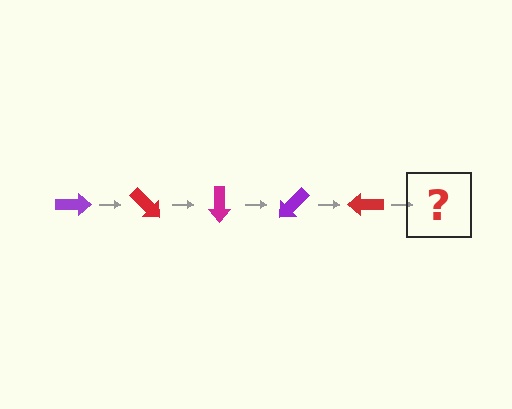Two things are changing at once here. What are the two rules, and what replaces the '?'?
The two rules are that it rotates 45 degrees each step and the color cycles through purple, red, and magenta. The '?' should be a magenta arrow, rotated 225 degrees from the start.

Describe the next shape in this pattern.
It should be a magenta arrow, rotated 225 degrees from the start.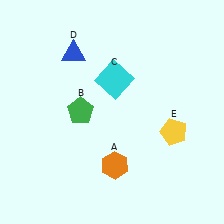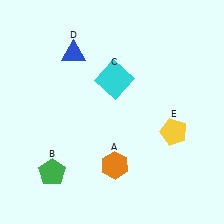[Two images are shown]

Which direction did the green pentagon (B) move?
The green pentagon (B) moved down.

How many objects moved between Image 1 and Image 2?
1 object moved between the two images.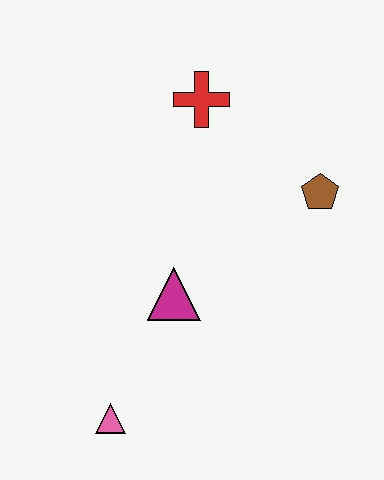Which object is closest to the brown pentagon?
The red cross is closest to the brown pentagon.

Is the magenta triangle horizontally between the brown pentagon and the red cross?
No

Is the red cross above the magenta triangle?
Yes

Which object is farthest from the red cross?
The pink triangle is farthest from the red cross.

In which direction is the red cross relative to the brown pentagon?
The red cross is to the left of the brown pentagon.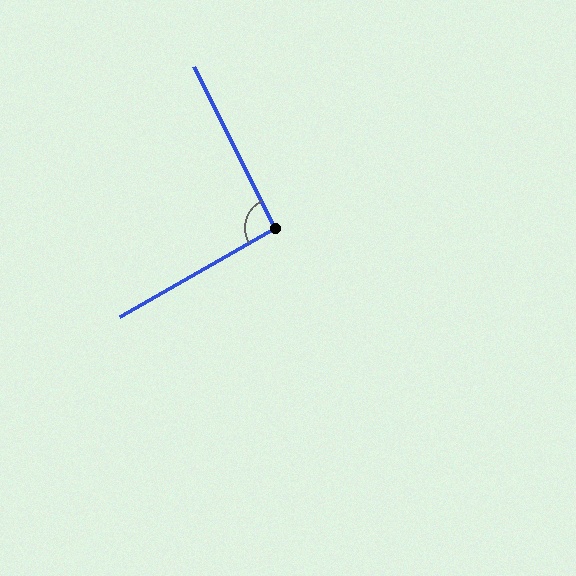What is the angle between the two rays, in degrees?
Approximately 93 degrees.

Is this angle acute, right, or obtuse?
It is approximately a right angle.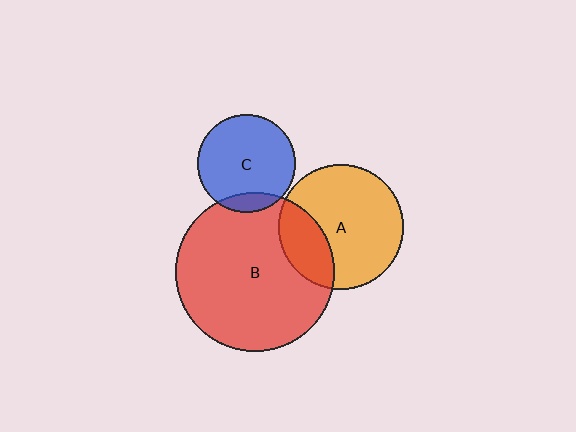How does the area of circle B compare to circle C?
Approximately 2.6 times.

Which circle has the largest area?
Circle B (red).